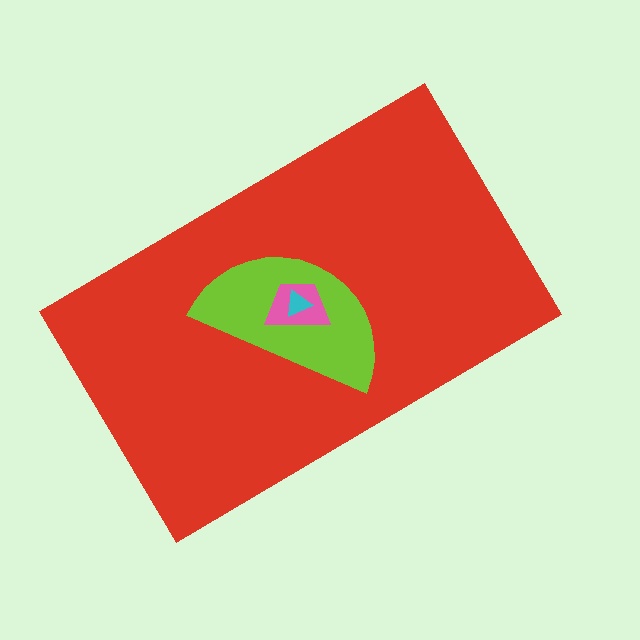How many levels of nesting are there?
4.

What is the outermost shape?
The red rectangle.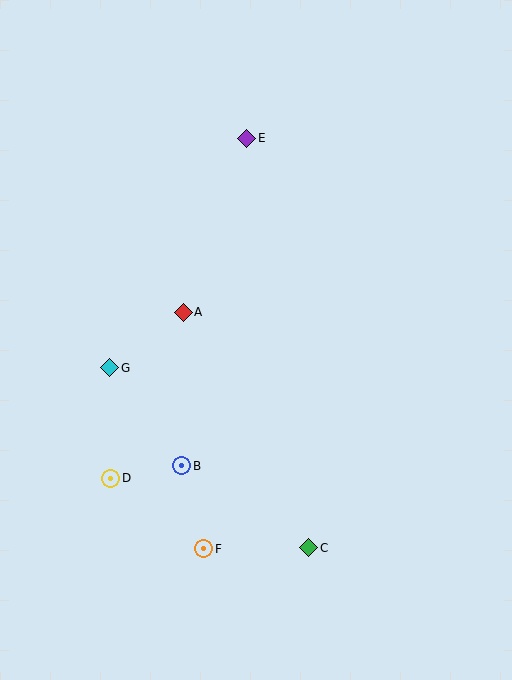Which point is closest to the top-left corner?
Point E is closest to the top-left corner.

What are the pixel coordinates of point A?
Point A is at (183, 312).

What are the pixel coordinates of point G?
Point G is at (110, 368).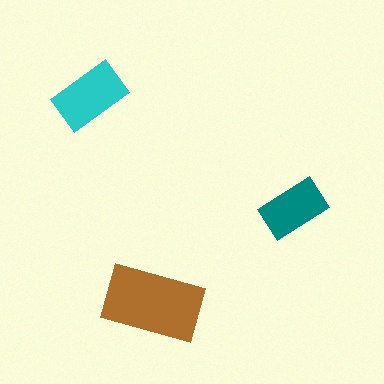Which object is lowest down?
The brown rectangle is bottommost.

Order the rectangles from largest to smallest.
the brown one, the cyan one, the teal one.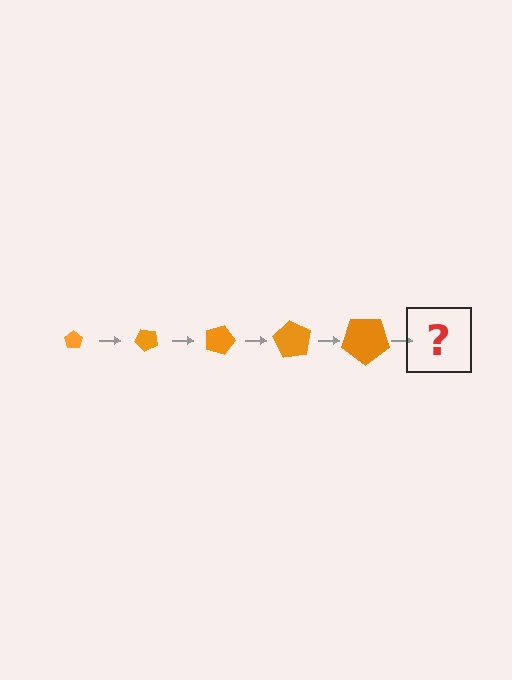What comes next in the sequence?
The next element should be a pentagon, larger than the previous one and rotated 225 degrees from the start.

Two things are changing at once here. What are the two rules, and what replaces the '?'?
The two rules are that the pentagon grows larger each step and it rotates 45 degrees each step. The '?' should be a pentagon, larger than the previous one and rotated 225 degrees from the start.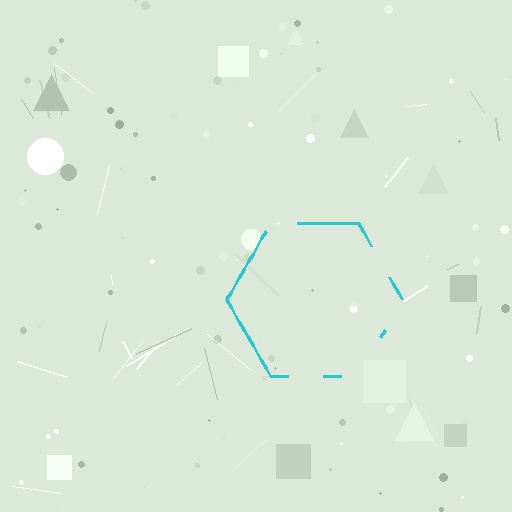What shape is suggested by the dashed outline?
The dashed outline suggests a hexagon.